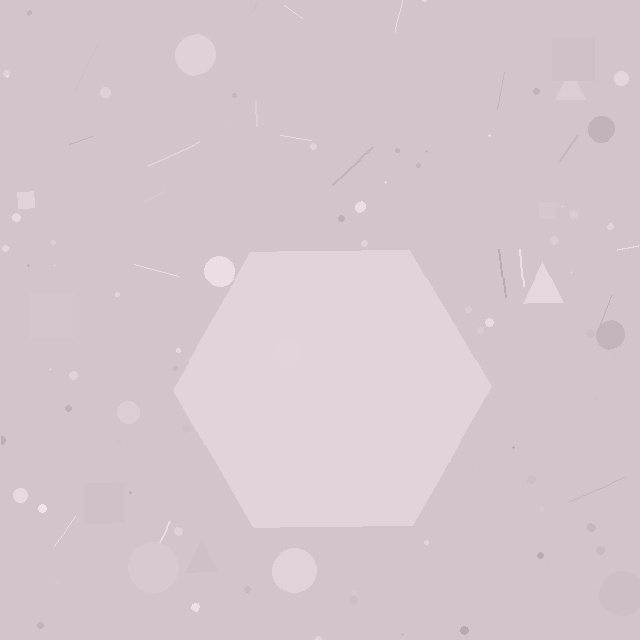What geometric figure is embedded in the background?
A hexagon is embedded in the background.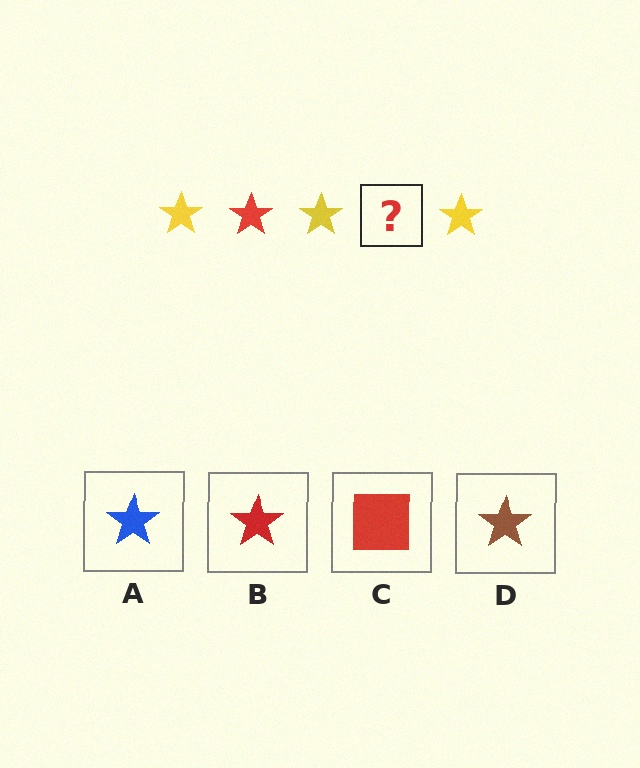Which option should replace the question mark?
Option B.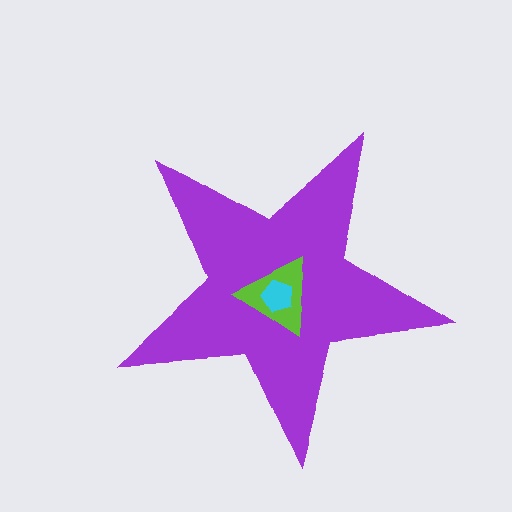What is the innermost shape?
The cyan pentagon.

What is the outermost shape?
The purple star.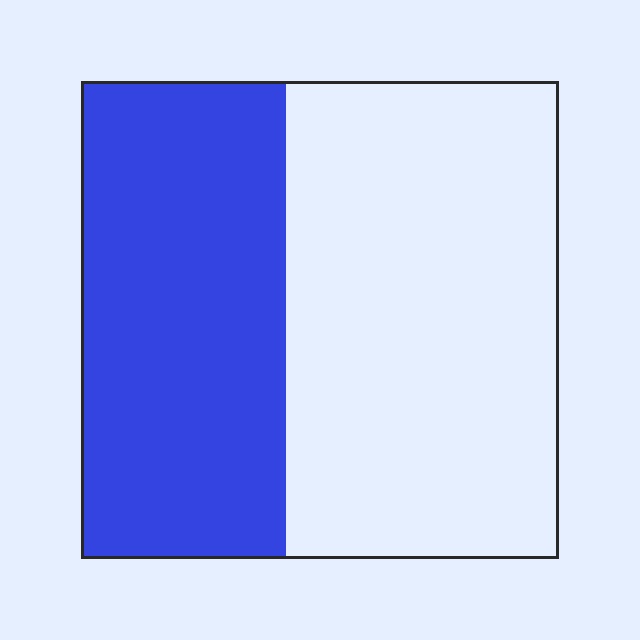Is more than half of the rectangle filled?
No.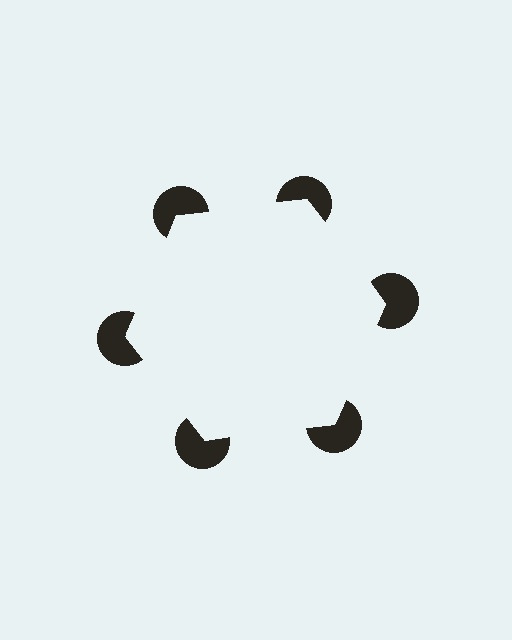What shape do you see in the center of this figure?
An illusory hexagon — its edges are inferred from the aligned wedge cuts in the pac-man discs, not physically drawn.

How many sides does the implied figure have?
6 sides.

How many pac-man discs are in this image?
There are 6 — one at each vertex of the illusory hexagon.